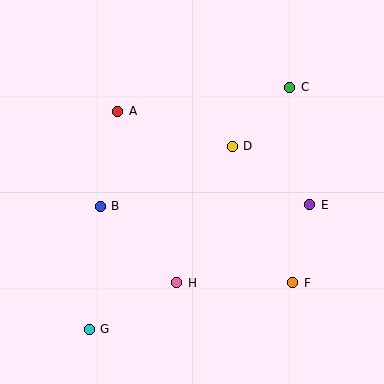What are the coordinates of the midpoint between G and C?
The midpoint between G and C is at (190, 208).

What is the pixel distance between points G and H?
The distance between G and H is 99 pixels.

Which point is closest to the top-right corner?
Point C is closest to the top-right corner.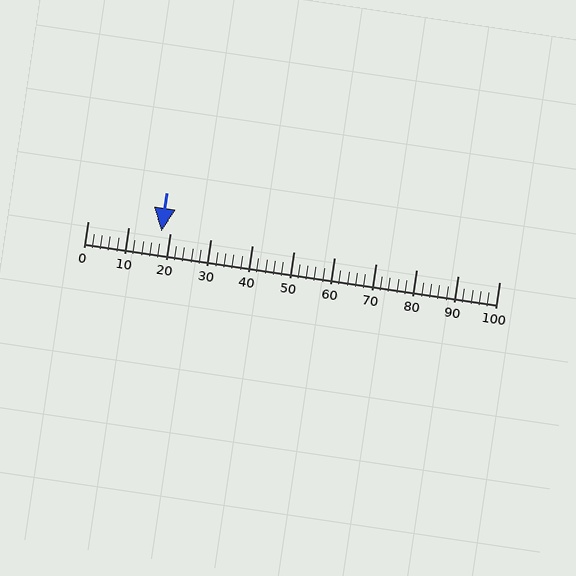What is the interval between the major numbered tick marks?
The major tick marks are spaced 10 units apart.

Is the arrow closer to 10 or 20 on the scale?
The arrow is closer to 20.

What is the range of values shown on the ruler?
The ruler shows values from 0 to 100.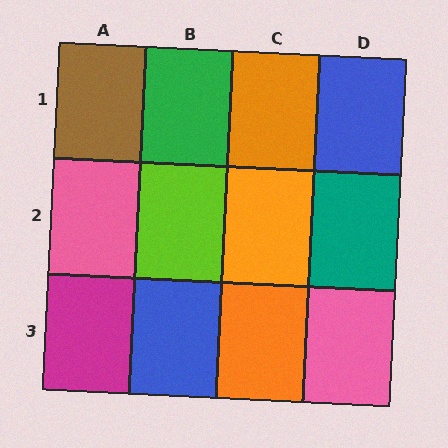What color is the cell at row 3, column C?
Orange.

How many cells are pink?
2 cells are pink.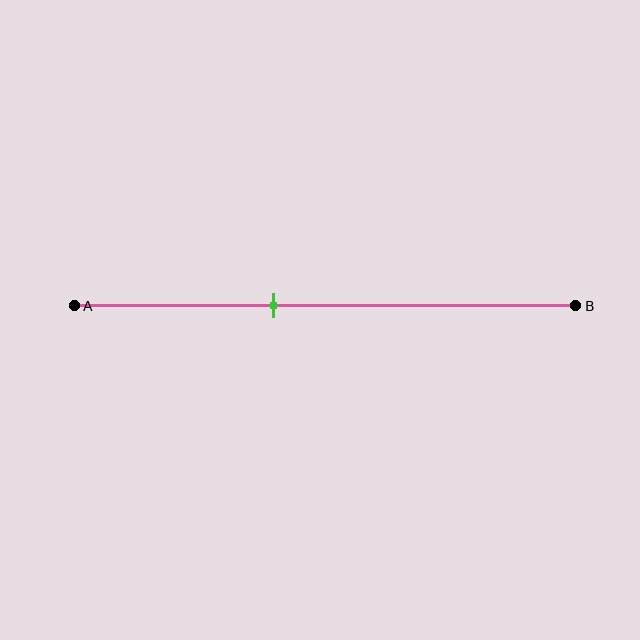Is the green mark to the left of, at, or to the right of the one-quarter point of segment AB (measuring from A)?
The green mark is to the right of the one-quarter point of segment AB.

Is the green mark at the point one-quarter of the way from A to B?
No, the mark is at about 40% from A, not at the 25% one-quarter point.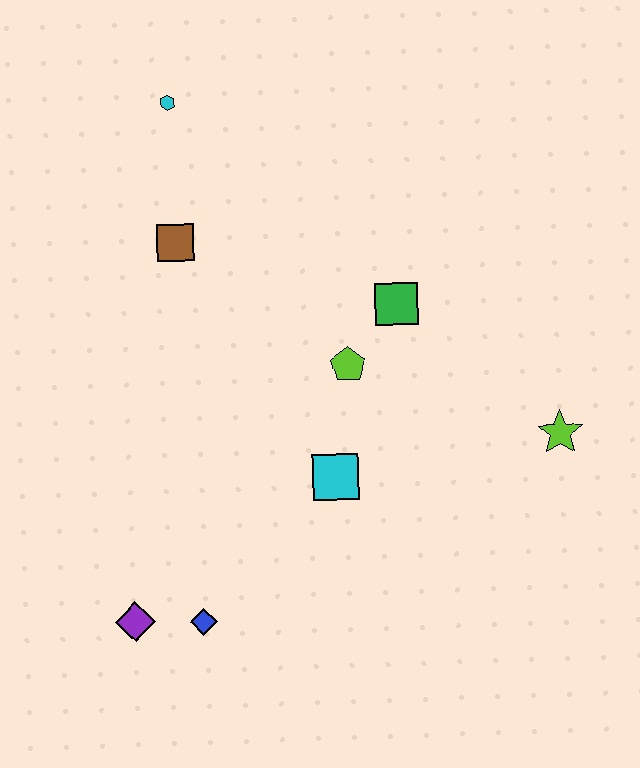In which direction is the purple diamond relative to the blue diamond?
The purple diamond is to the left of the blue diamond.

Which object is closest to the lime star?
The green square is closest to the lime star.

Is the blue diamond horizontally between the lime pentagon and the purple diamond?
Yes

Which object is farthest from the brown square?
The lime star is farthest from the brown square.